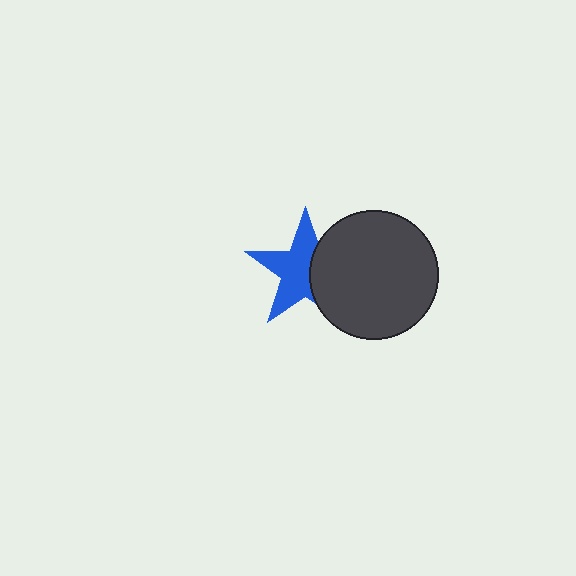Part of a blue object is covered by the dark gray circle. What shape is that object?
It is a star.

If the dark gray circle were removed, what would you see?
You would see the complete blue star.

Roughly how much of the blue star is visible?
About half of it is visible (roughly 62%).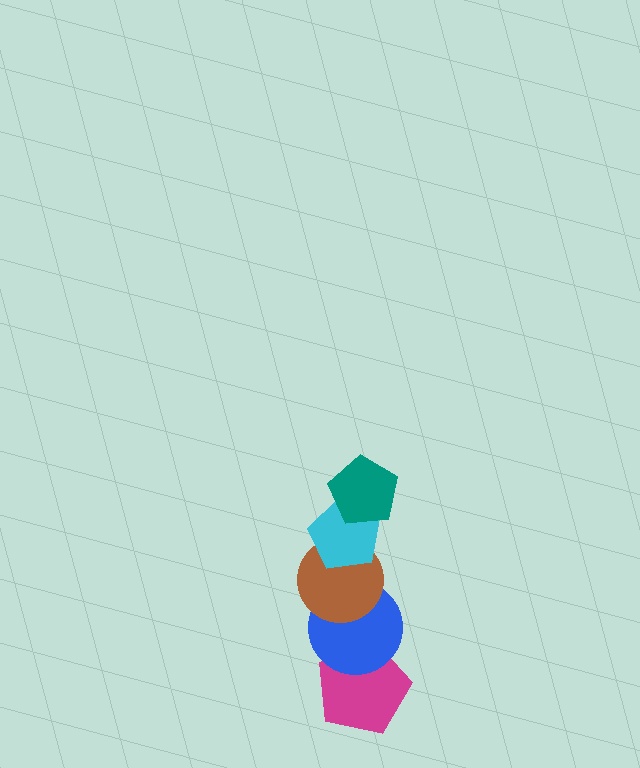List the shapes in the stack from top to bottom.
From top to bottom: the teal pentagon, the cyan pentagon, the brown circle, the blue circle, the magenta pentagon.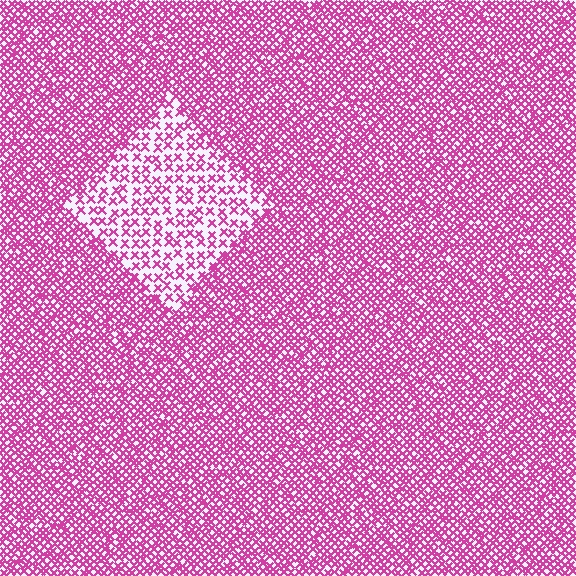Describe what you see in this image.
The image contains small magenta elements arranged at two different densities. A diamond-shaped region is visible where the elements are less densely packed than the surrounding area.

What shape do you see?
I see a diamond.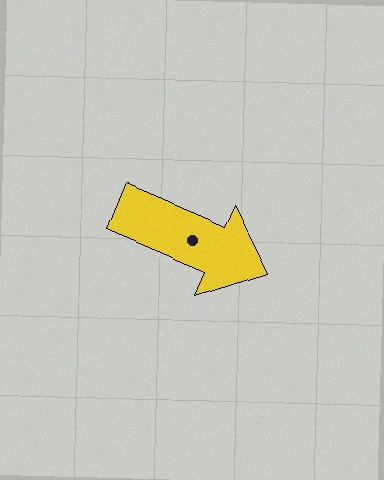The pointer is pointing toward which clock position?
Roughly 4 o'clock.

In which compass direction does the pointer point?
Southeast.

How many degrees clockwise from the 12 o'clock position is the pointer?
Approximately 113 degrees.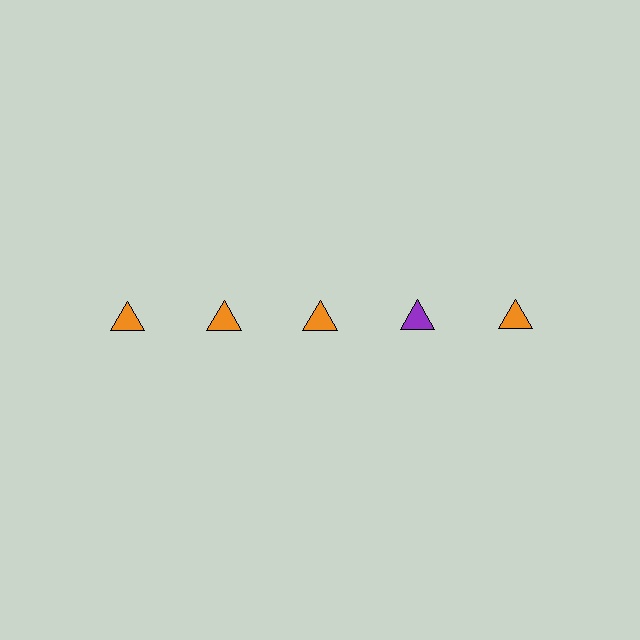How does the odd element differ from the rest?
It has a different color: purple instead of orange.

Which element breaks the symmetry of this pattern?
The purple triangle in the top row, second from right column breaks the symmetry. All other shapes are orange triangles.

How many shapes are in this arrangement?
There are 5 shapes arranged in a grid pattern.